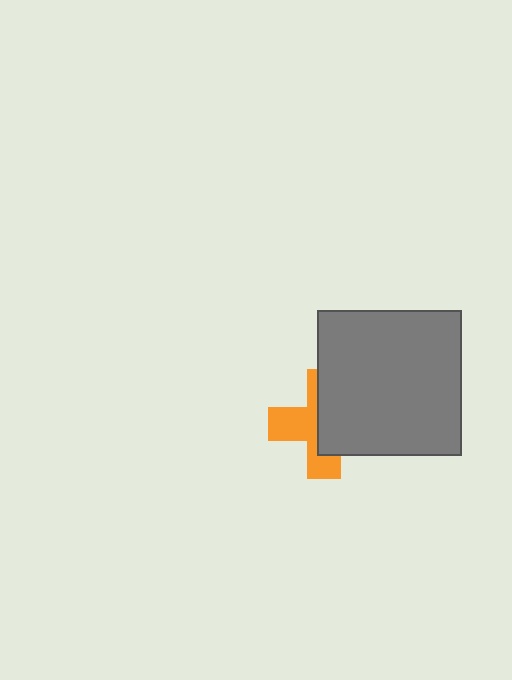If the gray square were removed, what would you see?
You would see the complete orange cross.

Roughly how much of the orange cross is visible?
About half of it is visible (roughly 47%).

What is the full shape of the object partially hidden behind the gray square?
The partially hidden object is an orange cross.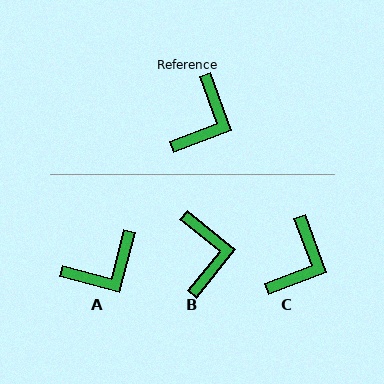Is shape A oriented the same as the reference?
No, it is off by about 35 degrees.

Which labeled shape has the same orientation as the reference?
C.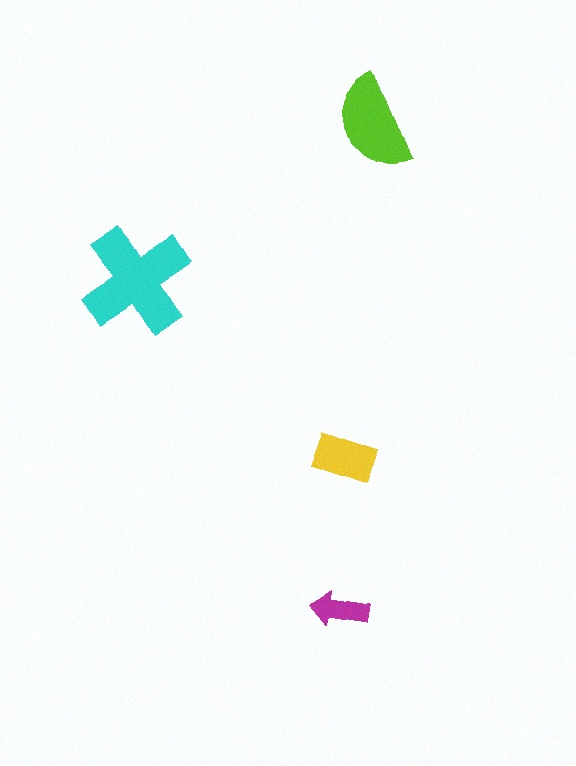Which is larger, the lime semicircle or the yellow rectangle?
The lime semicircle.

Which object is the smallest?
The magenta arrow.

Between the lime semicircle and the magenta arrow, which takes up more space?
The lime semicircle.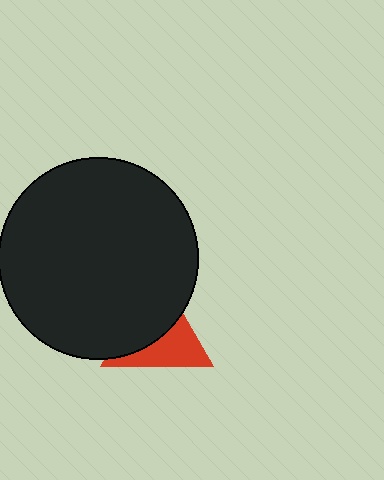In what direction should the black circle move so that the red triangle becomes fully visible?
The black circle should move toward the upper-left. That is the shortest direction to clear the overlap and leave the red triangle fully visible.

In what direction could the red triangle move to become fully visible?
The red triangle could move toward the lower-right. That would shift it out from behind the black circle entirely.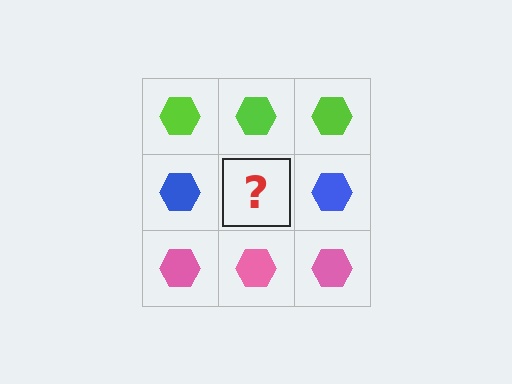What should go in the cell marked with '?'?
The missing cell should contain a blue hexagon.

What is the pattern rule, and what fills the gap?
The rule is that each row has a consistent color. The gap should be filled with a blue hexagon.